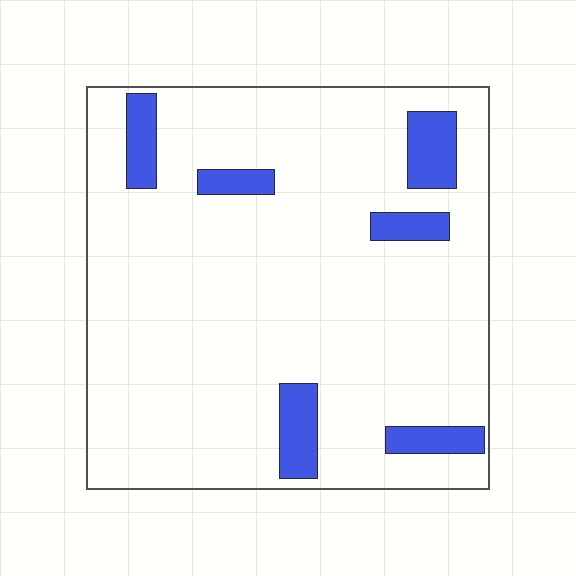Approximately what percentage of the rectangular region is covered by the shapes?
Approximately 10%.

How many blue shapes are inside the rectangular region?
6.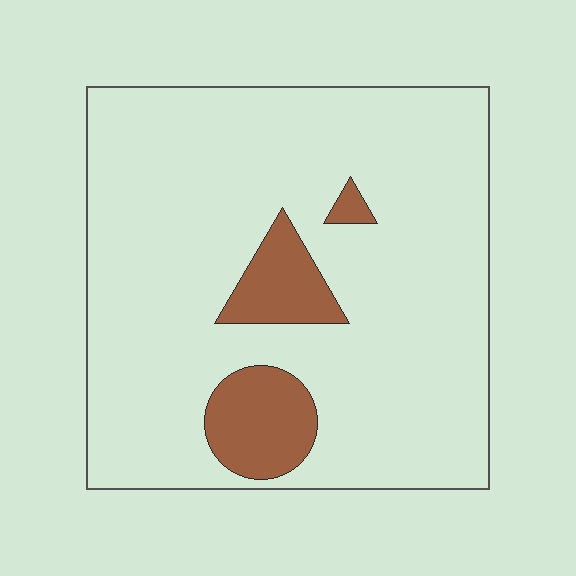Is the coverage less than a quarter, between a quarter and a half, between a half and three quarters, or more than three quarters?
Less than a quarter.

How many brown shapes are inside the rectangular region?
3.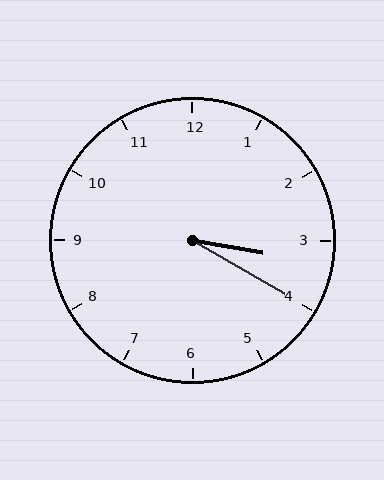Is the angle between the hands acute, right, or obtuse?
It is acute.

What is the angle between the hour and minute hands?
Approximately 20 degrees.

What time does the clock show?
3:20.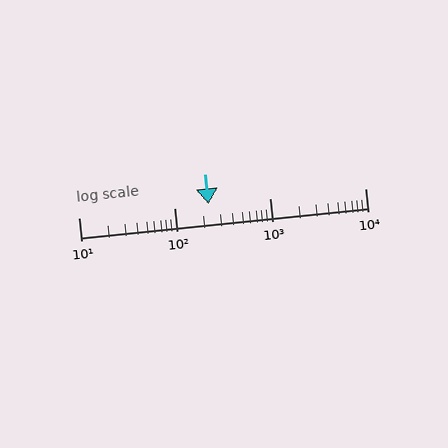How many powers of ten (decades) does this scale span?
The scale spans 3 decades, from 10 to 10000.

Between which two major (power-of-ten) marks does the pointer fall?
The pointer is between 100 and 1000.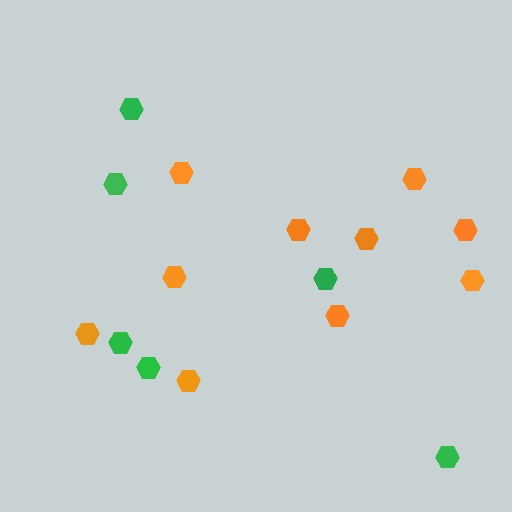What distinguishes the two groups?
There are 2 groups: one group of green hexagons (6) and one group of orange hexagons (10).